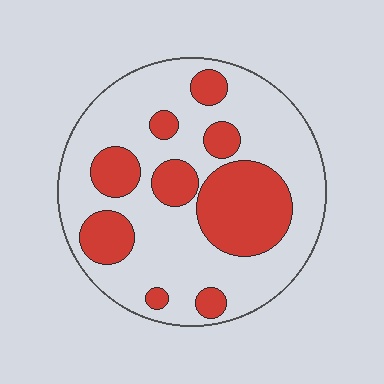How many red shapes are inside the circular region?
9.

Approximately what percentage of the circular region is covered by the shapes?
Approximately 30%.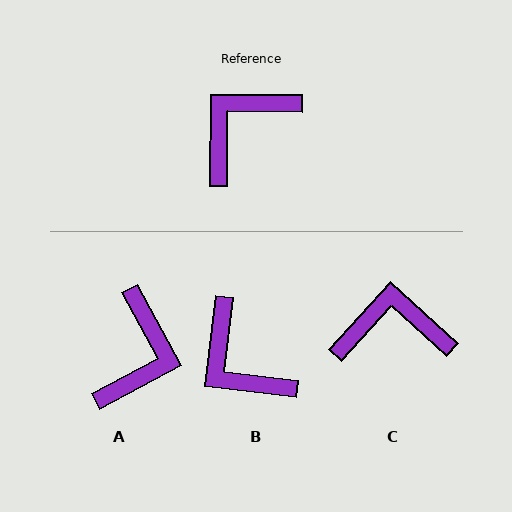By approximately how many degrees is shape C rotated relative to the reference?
Approximately 42 degrees clockwise.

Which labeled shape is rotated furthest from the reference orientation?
A, about 151 degrees away.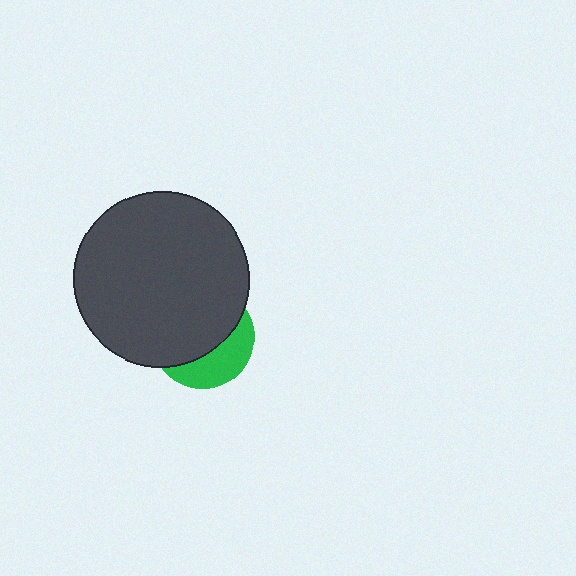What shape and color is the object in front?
The object in front is a dark gray circle.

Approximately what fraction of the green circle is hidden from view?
Roughly 65% of the green circle is hidden behind the dark gray circle.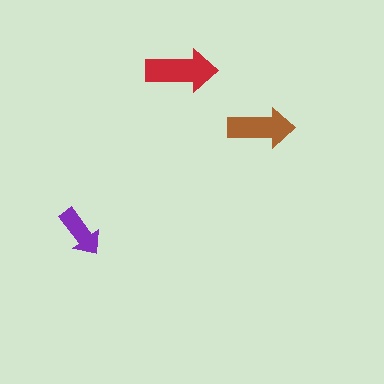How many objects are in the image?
There are 3 objects in the image.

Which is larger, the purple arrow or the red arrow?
The red one.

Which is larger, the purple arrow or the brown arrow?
The brown one.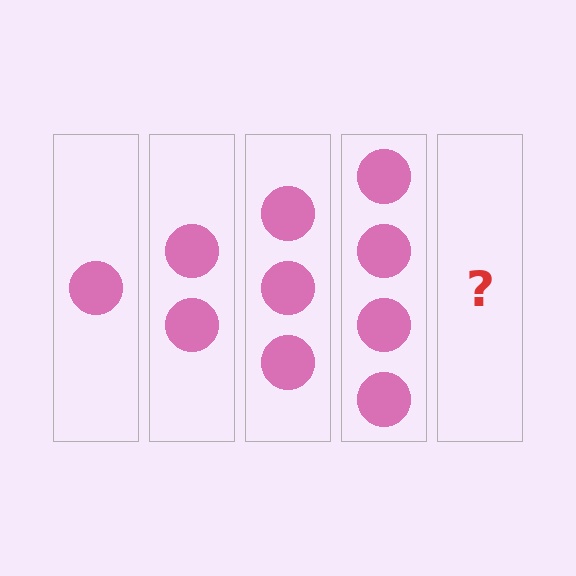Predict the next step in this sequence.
The next step is 5 circles.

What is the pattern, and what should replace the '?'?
The pattern is that each step adds one more circle. The '?' should be 5 circles.